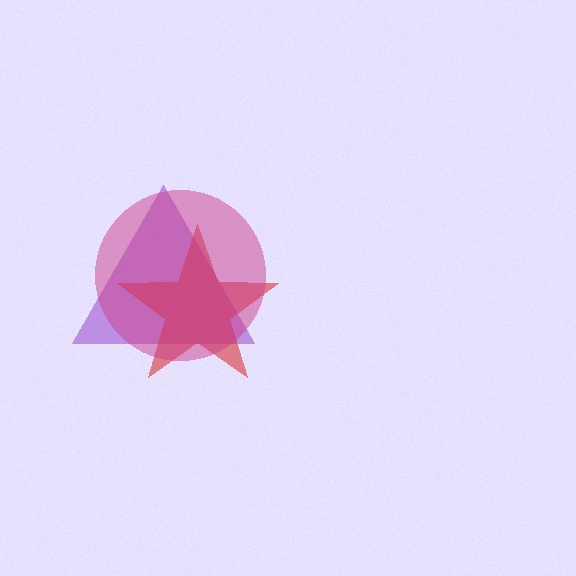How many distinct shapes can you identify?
There are 3 distinct shapes: a purple triangle, a red star, a magenta circle.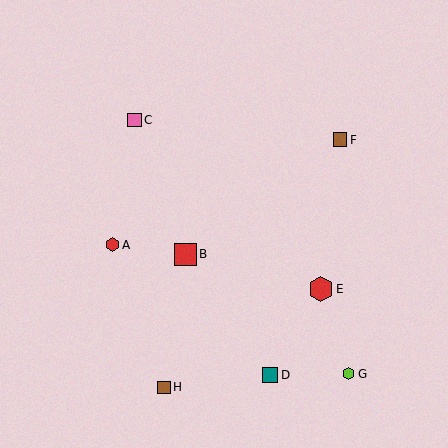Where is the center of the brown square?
The center of the brown square is at (340, 140).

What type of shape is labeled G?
Shape G is a lime hexagon.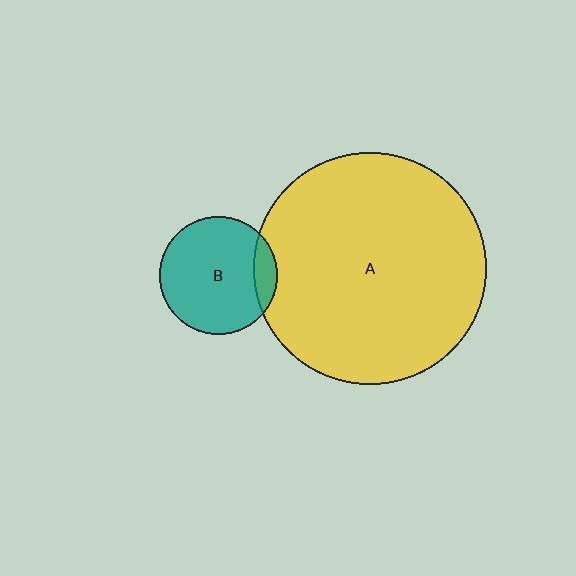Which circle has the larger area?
Circle A (yellow).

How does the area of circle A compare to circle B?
Approximately 3.8 times.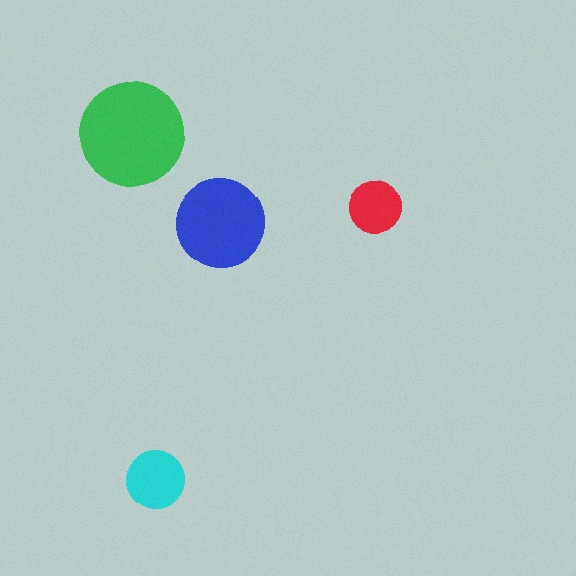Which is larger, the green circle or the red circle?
The green one.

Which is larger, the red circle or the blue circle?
The blue one.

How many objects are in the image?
There are 4 objects in the image.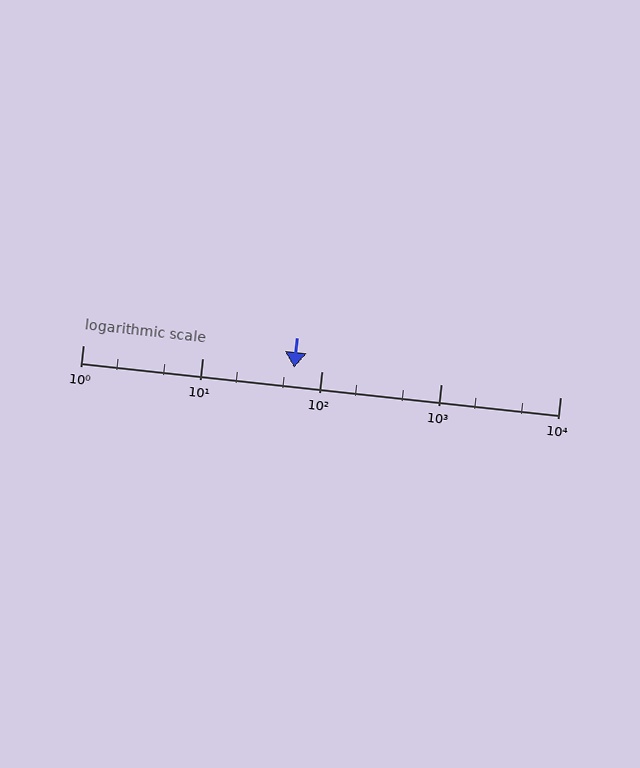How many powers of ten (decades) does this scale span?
The scale spans 4 decades, from 1 to 10000.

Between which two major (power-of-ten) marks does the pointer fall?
The pointer is between 10 and 100.